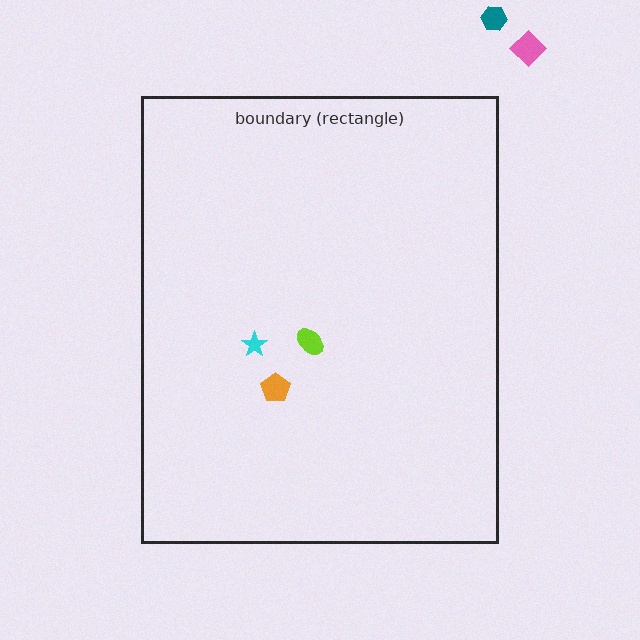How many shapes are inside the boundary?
3 inside, 2 outside.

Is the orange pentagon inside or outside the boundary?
Inside.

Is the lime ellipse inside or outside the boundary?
Inside.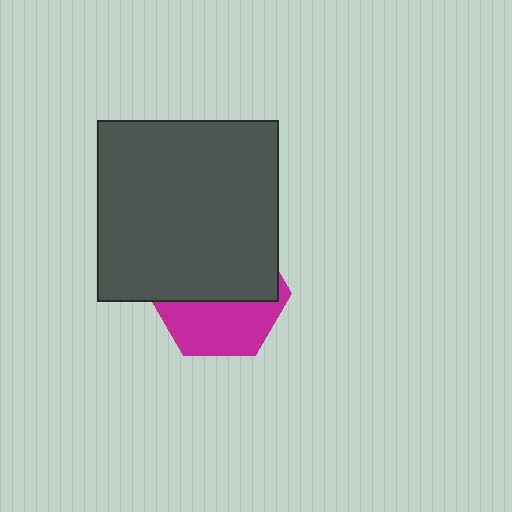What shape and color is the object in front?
The object in front is a dark gray square.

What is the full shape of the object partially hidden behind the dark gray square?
The partially hidden object is a magenta hexagon.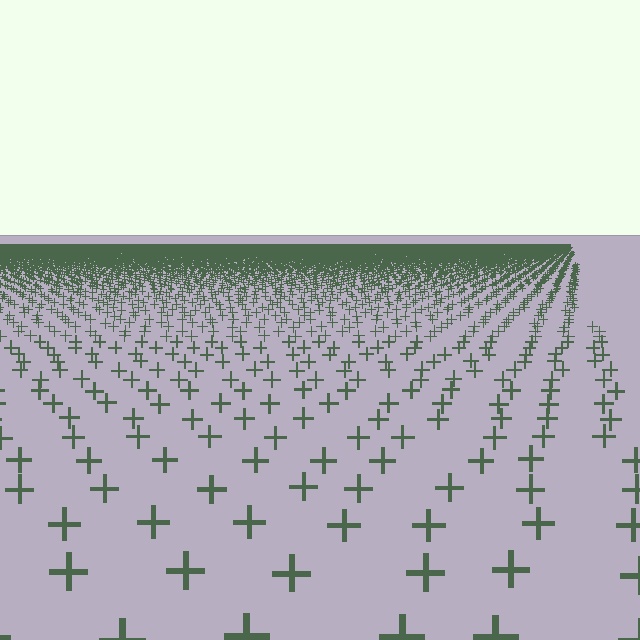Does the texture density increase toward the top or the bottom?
Density increases toward the top.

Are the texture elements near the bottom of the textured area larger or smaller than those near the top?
Larger. Near the bottom, elements are closer to the viewer and appear at a bigger on-screen size.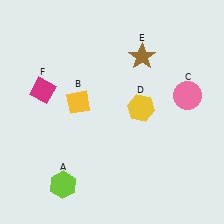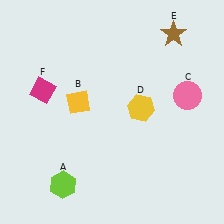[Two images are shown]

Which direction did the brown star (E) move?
The brown star (E) moved right.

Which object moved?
The brown star (E) moved right.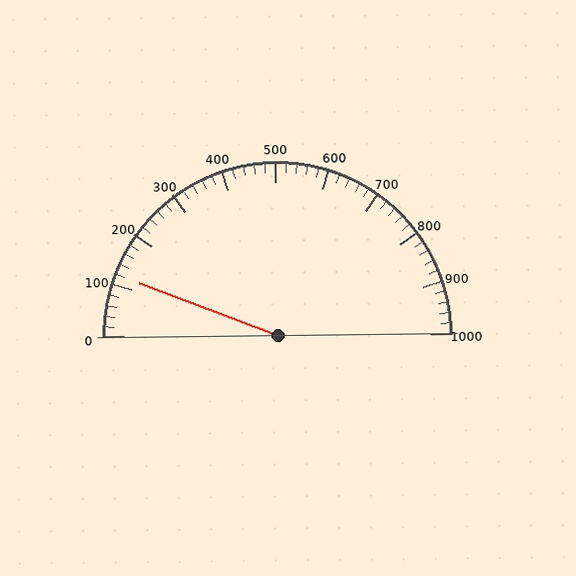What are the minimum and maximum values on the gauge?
The gauge ranges from 0 to 1000.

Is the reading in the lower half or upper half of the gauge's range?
The reading is in the lower half of the range (0 to 1000).